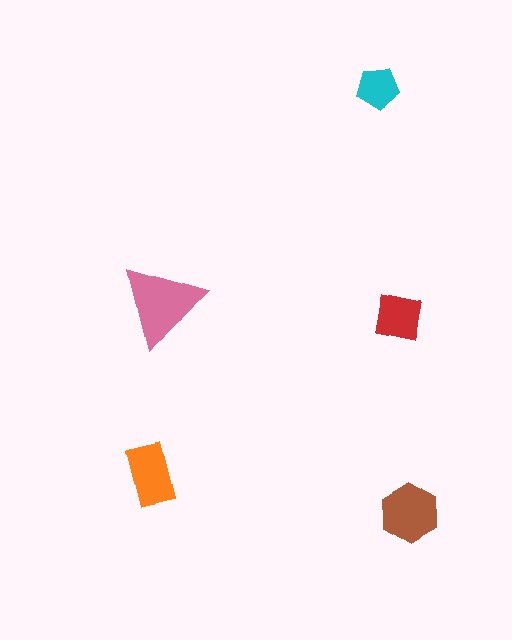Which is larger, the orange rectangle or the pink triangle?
The pink triangle.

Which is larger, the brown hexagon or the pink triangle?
The pink triangle.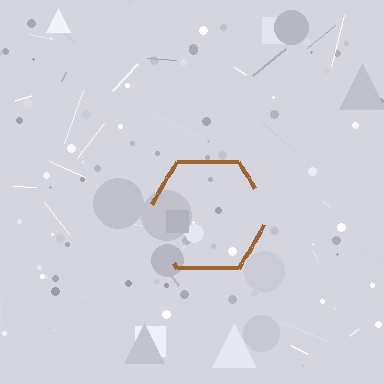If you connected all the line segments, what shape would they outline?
They would outline a hexagon.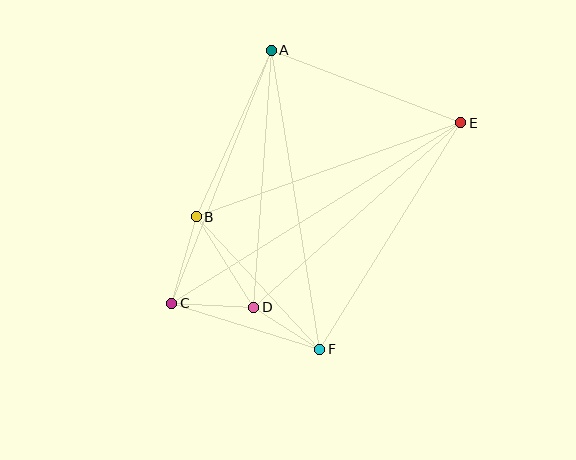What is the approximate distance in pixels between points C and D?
The distance between C and D is approximately 82 pixels.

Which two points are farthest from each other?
Points C and E are farthest from each other.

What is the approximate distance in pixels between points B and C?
The distance between B and C is approximately 90 pixels.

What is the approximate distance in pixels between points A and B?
The distance between A and B is approximately 182 pixels.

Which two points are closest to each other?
Points D and F are closest to each other.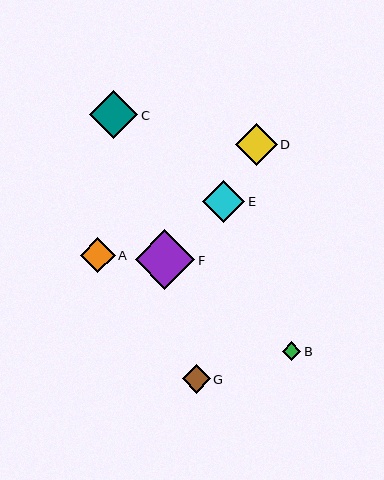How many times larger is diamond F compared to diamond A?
Diamond F is approximately 1.7 times the size of diamond A.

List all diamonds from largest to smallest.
From largest to smallest: F, C, E, D, A, G, B.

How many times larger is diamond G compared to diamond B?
Diamond G is approximately 1.5 times the size of diamond B.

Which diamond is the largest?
Diamond F is the largest with a size of approximately 60 pixels.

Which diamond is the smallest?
Diamond B is the smallest with a size of approximately 19 pixels.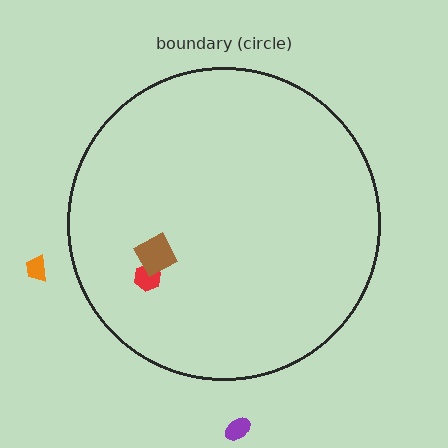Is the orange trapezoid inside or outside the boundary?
Outside.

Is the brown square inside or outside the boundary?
Inside.